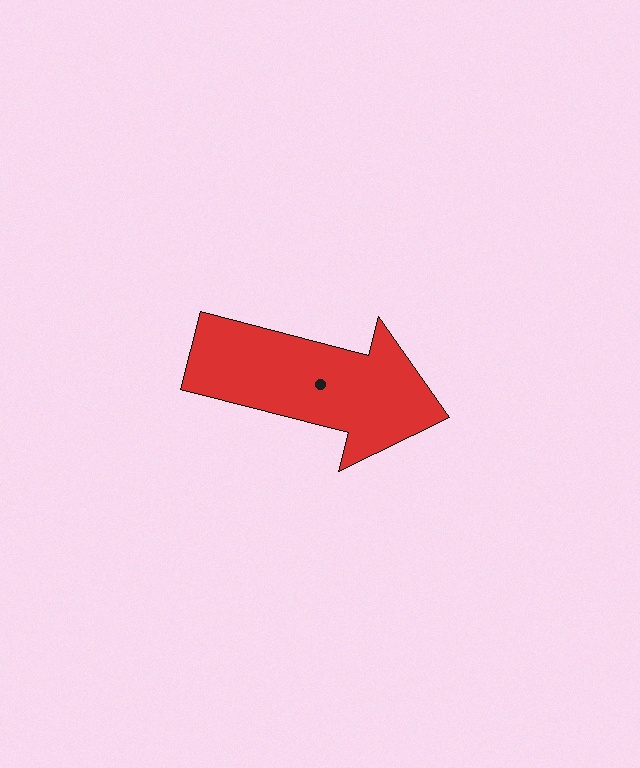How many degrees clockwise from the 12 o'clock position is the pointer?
Approximately 104 degrees.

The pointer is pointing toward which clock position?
Roughly 3 o'clock.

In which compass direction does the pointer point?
East.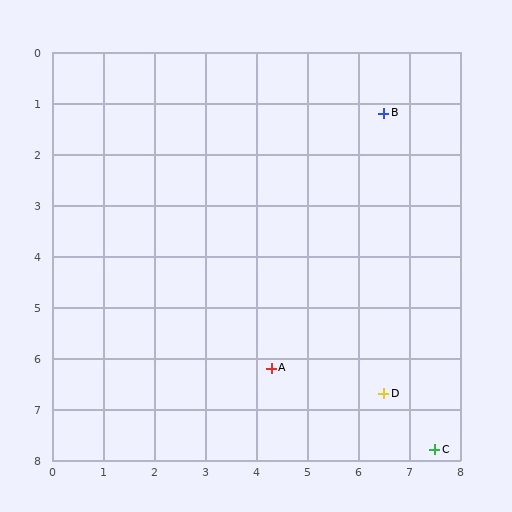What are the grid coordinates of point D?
Point D is at approximately (6.5, 6.7).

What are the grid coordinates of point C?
Point C is at approximately (7.5, 7.8).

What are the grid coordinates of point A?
Point A is at approximately (4.3, 6.2).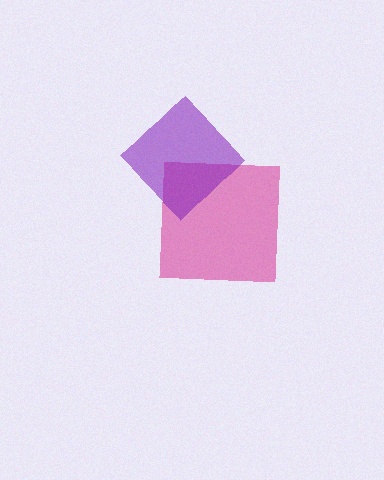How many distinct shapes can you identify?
There are 2 distinct shapes: a pink square, a purple diamond.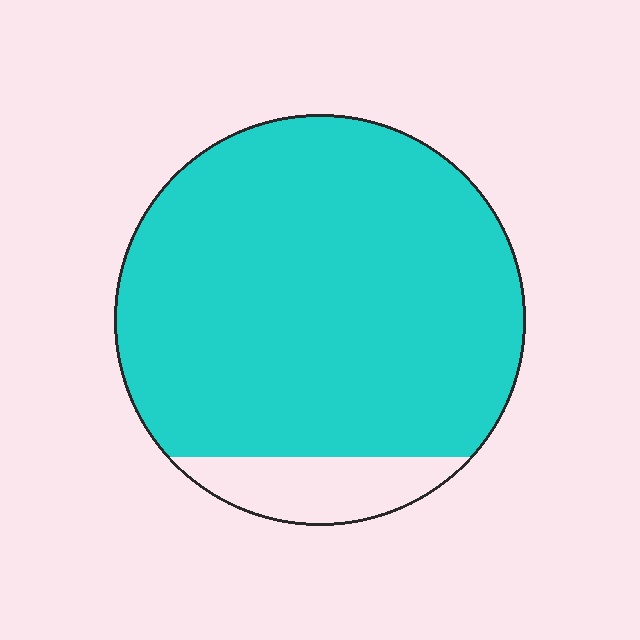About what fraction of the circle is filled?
About nine tenths (9/10).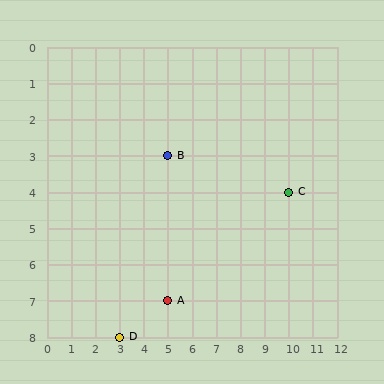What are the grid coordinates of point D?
Point D is at grid coordinates (3, 8).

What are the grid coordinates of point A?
Point A is at grid coordinates (5, 7).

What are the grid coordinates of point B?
Point B is at grid coordinates (5, 3).